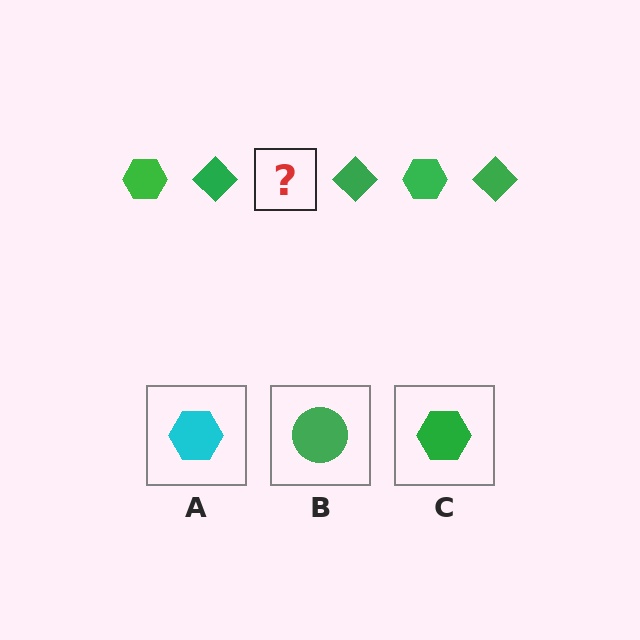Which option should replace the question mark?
Option C.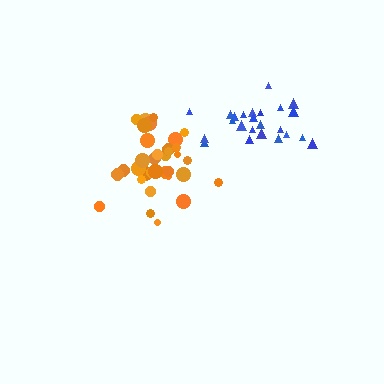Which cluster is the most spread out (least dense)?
Blue.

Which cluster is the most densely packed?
Orange.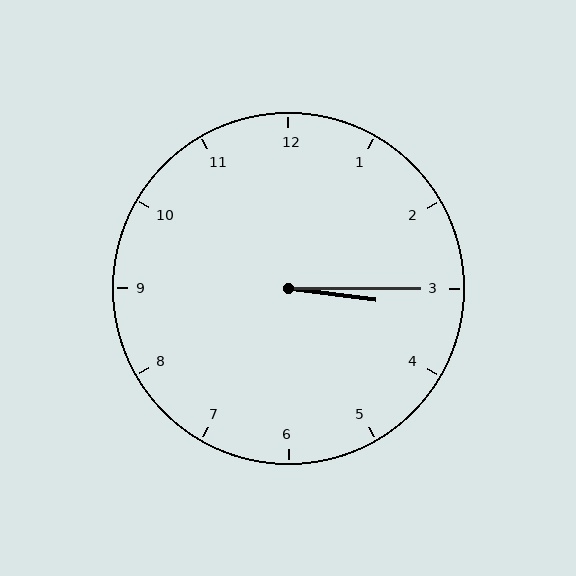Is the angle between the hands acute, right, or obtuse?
It is acute.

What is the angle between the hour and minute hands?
Approximately 8 degrees.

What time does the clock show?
3:15.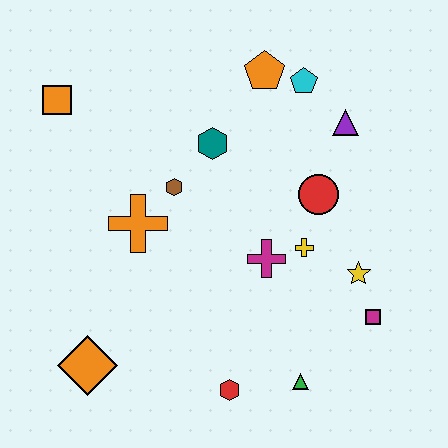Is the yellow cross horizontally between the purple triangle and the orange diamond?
Yes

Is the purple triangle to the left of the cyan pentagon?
No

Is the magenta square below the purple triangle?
Yes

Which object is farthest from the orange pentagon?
The orange diamond is farthest from the orange pentagon.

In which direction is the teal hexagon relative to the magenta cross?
The teal hexagon is above the magenta cross.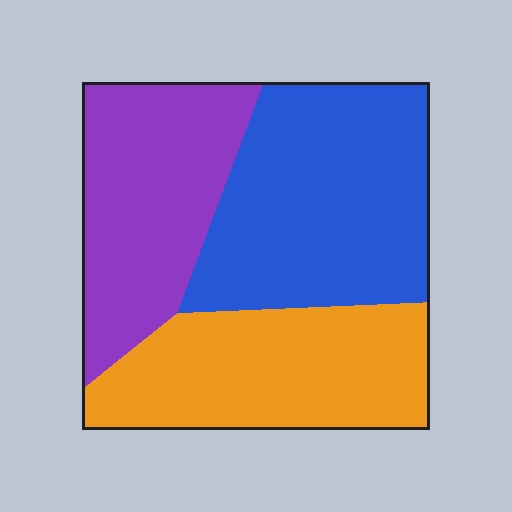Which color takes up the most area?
Blue, at roughly 40%.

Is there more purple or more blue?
Blue.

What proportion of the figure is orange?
Orange takes up about one third (1/3) of the figure.